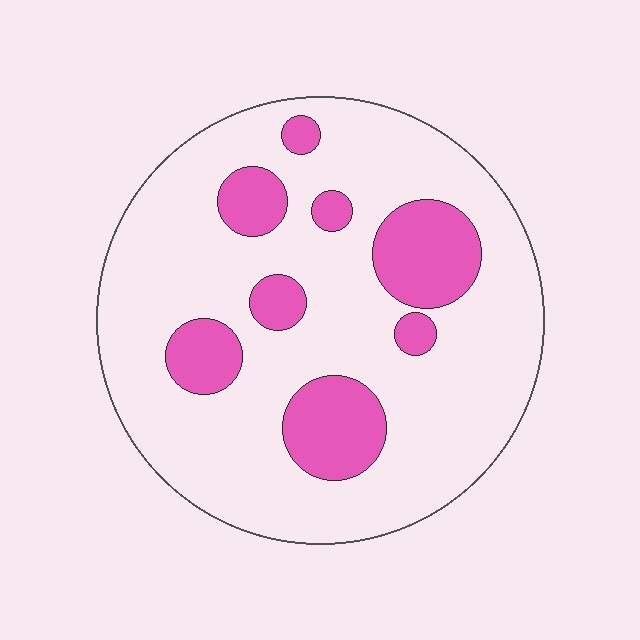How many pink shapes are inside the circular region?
8.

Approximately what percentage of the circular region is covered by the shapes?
Approximately 20%.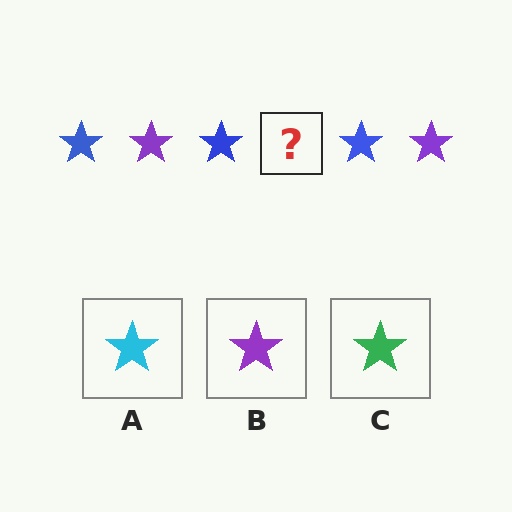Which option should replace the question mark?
Option B.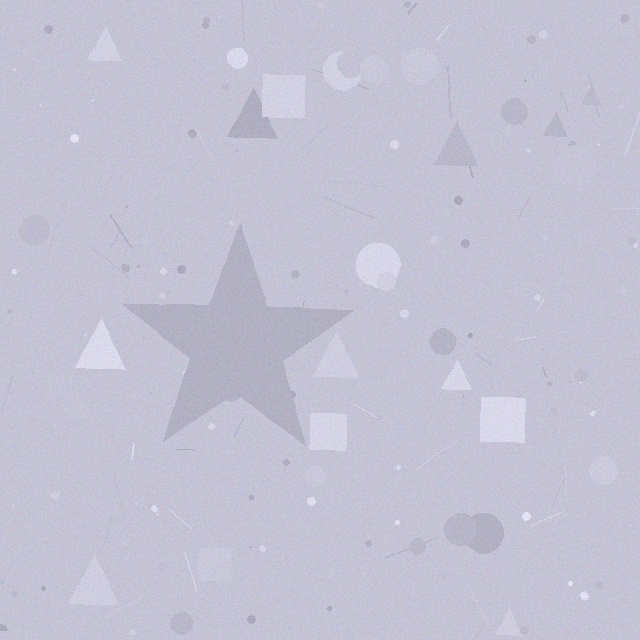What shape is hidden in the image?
A star is hidden in the image.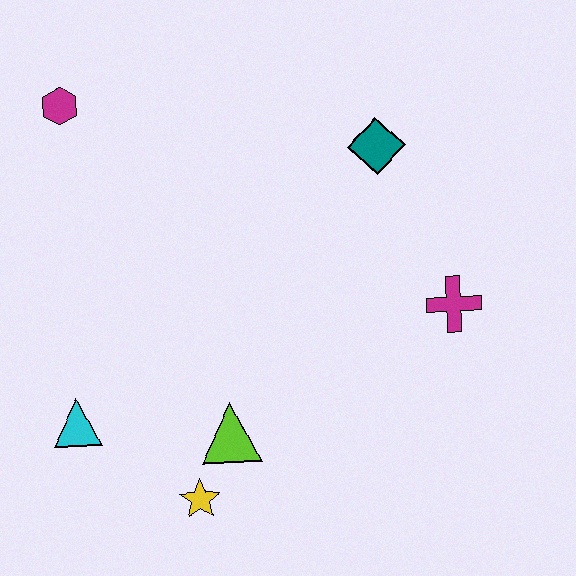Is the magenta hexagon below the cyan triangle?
No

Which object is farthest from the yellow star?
The magenta hexagon is farthest from the yellow star.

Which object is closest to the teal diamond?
The magenta cross is closest to the teal diamond.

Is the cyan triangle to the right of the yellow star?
No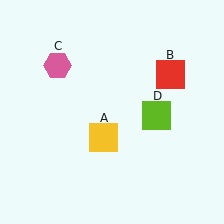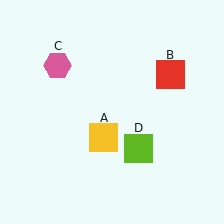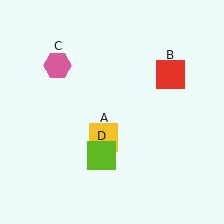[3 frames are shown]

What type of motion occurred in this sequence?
The lime square (object D) rotated clockwise around the center of the scene.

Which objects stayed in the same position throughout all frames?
Yellow square (object A) and red square (object B) and pink hexagon (object C) remained stationary.